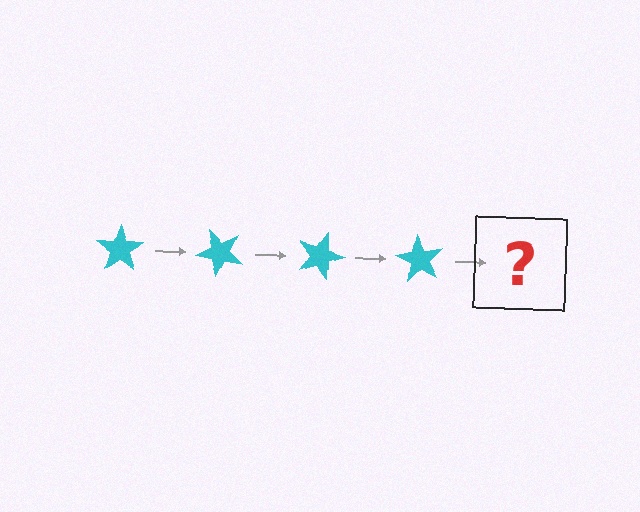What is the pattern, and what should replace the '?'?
The pattern is that the star rotates 45 degrees each step. The '?' should be a cyan star rotated 180 degrees.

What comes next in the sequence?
The next element should be a cyan star rotated 180 degrees.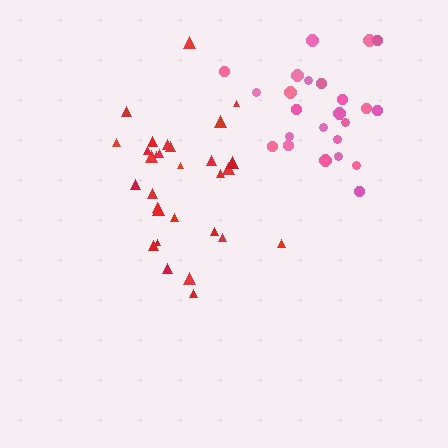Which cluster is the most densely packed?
Red.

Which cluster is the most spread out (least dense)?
Pink.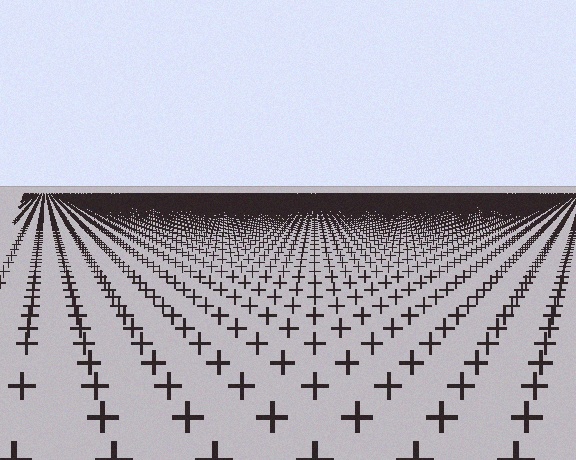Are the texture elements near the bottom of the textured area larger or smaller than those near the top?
Larger. Near the bottom, elements are closer to the viewer and appear at a bigger on-screen size.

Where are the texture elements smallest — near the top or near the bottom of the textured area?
Near the top.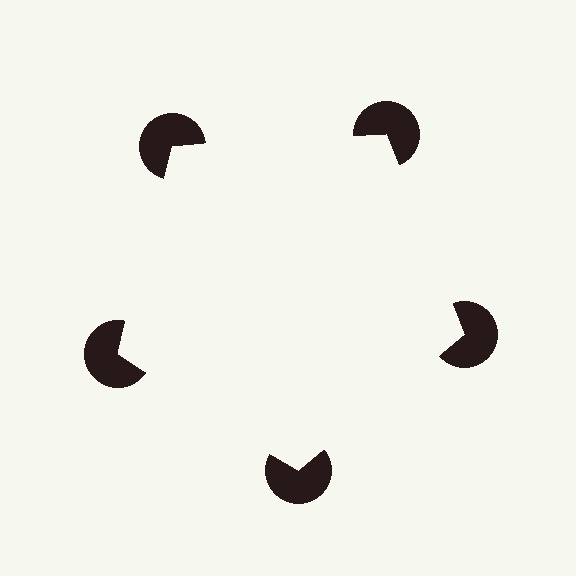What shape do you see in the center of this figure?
An illusory pentagon — its edges are inferred from the aligned wedge cuts in the pac-man discs, not physically drawn.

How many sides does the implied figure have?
5 sides.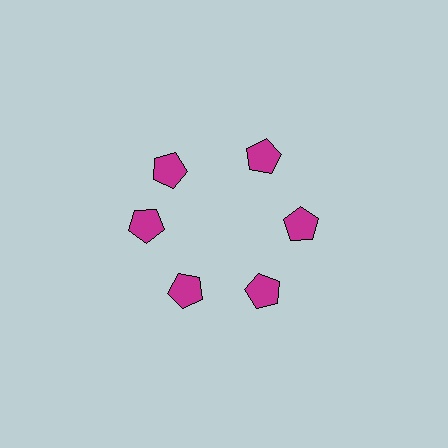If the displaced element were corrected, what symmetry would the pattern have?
It would have 6-fold rotational symmetry — the pattern would map onto itself every 60 degrees.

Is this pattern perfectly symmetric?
No. The 6 magenta pentagons are arranged in a ring, but one element near the 11 o'clock position is rotated out of alignment along the ring, breaking the 6-fold rotational symmetry.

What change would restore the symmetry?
The symmetry would be restored by rotating it back into even spacing with its neighbors so that all 6 pentagons sit at equal angles and equal distance from the center.